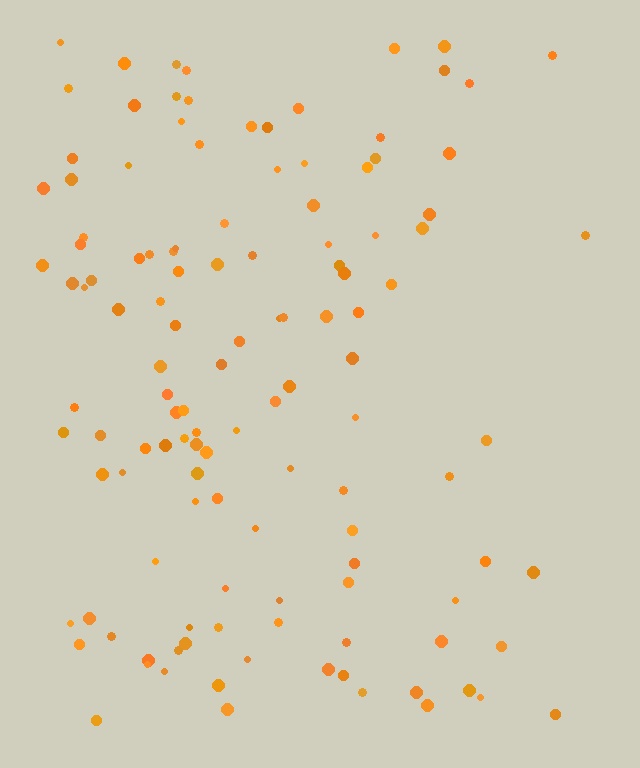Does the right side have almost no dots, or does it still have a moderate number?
Still a moderate number, just noticeably fewer than the left.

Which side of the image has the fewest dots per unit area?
The right.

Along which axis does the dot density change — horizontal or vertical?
Horizontal.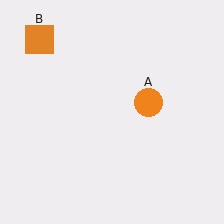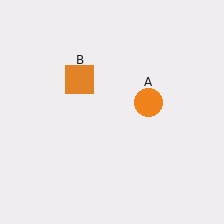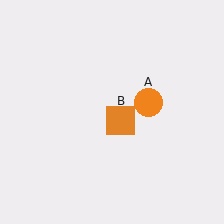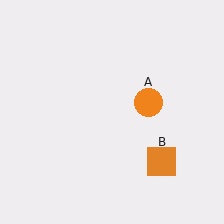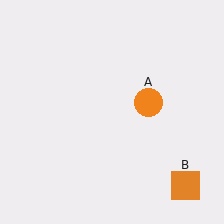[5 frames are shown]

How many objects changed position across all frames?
1 object changed position: orange square (object B).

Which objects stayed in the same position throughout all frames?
Orange circle (object A) remained stationary.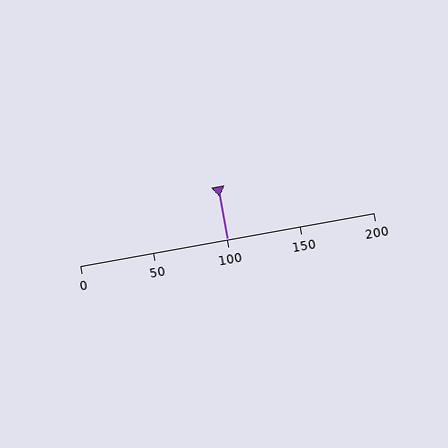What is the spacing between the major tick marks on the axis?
The major ticks are spaced 50 apart.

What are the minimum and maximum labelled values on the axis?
The axis runs from 0 to 200.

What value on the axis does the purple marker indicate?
The marker indicates approximately 100.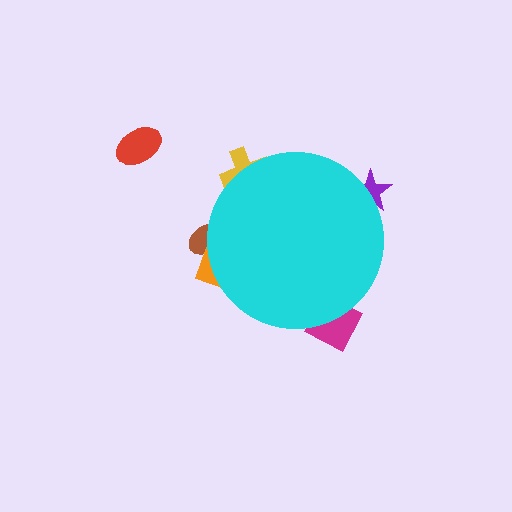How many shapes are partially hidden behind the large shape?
5 shapes are partially hidden.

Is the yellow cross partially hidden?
Yes, the yellow cross is partially hidden behind the cyan circle.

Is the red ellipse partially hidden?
No, the red ellipse is fully visible.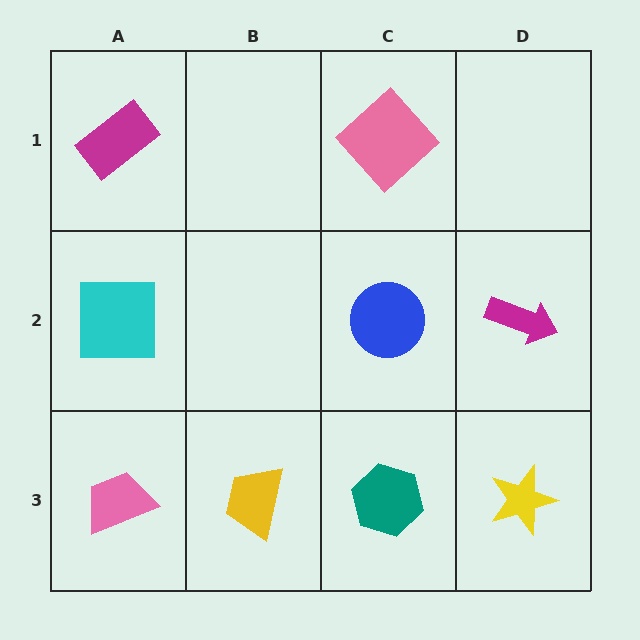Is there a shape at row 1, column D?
No, that cell is empty.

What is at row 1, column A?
A magenta rectangle.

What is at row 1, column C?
A pink diamond.